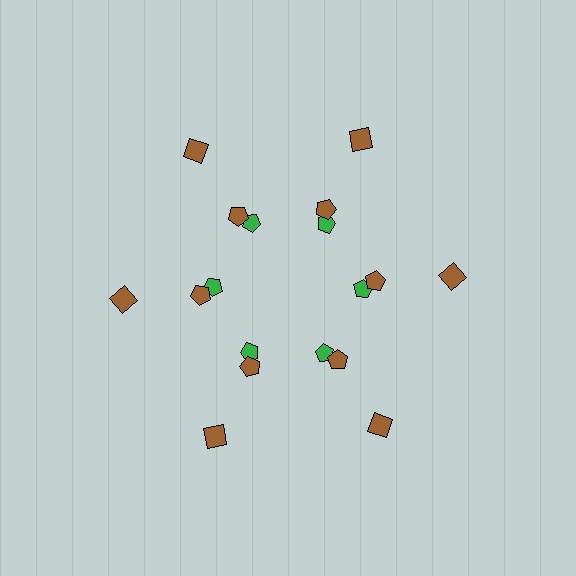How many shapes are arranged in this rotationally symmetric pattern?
There are 18 shapes, arranged in 6 groups of 3.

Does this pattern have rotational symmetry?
Yes, this pattern has 6-fold rotational symmetry. It looks the same after rotating 60 degrees around the center.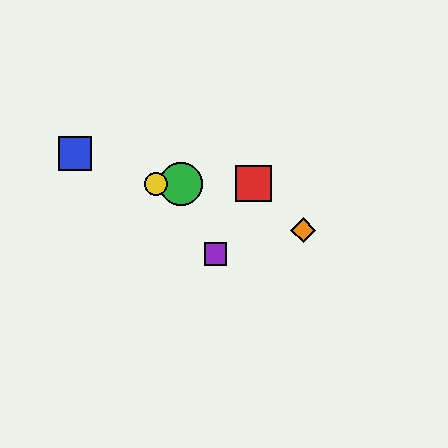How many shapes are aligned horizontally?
3 shapes (the red square, the green circle, the yellow circle) are aligned horizontally.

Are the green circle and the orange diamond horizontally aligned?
No, the green circle is at y≈184 and the orange diamond is at y≈230.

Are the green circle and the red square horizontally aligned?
Yes, both are at y≈184.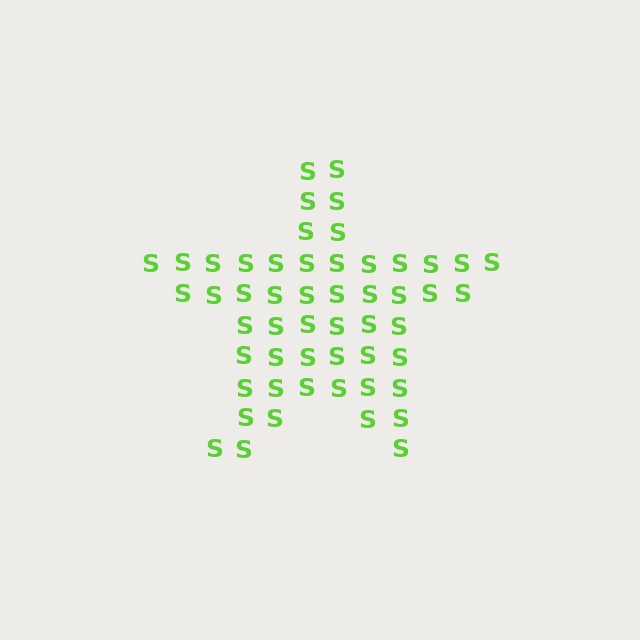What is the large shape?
The large shape is a star.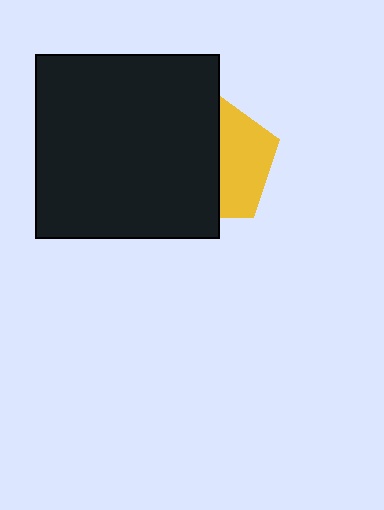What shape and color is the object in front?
The object in front is a black square.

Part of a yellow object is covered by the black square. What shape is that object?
It is a pentagon.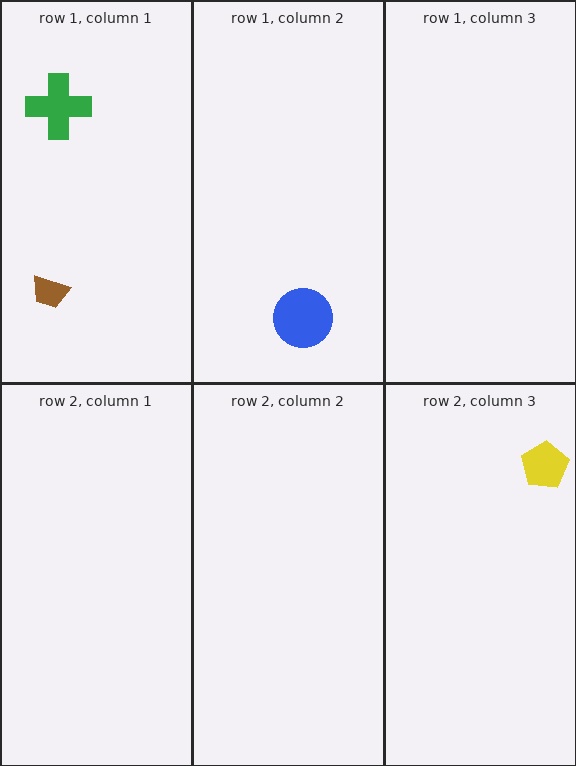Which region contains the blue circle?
The row 1, column 2 region.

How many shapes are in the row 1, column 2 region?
1.